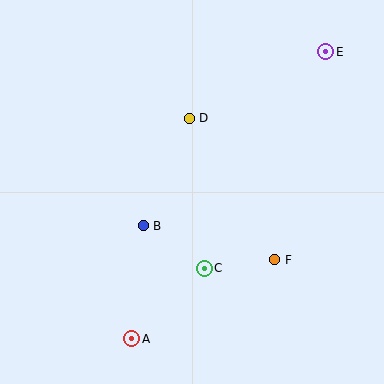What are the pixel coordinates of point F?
Point F is at (275, 260).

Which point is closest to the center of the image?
Point B at (143, 226) is closest to the center.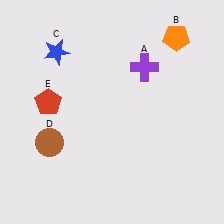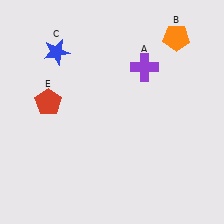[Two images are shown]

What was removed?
The brown circle (D) was removed in Image 2.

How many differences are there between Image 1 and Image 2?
There is 1 difference between the two images.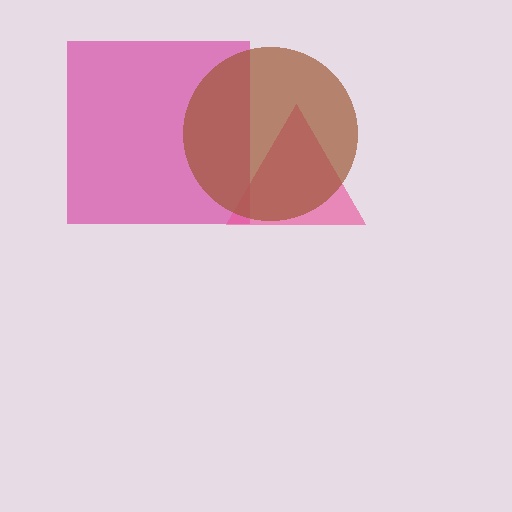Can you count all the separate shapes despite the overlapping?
Yes, there are 3 separate shapes.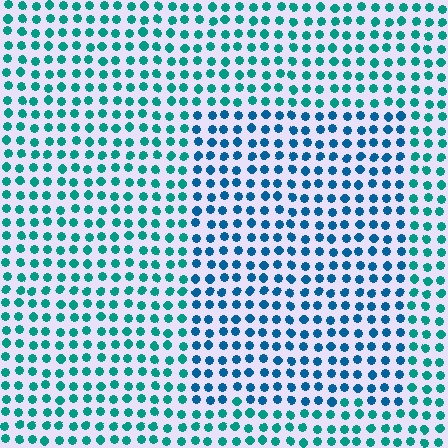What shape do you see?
I see a rectangle.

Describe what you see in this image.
The image is filled with small teal elements in a uniform arrangement. A rectangle-shaped region is visible where the elements are tinted to a slightly different hue, forming a subtle color boundary.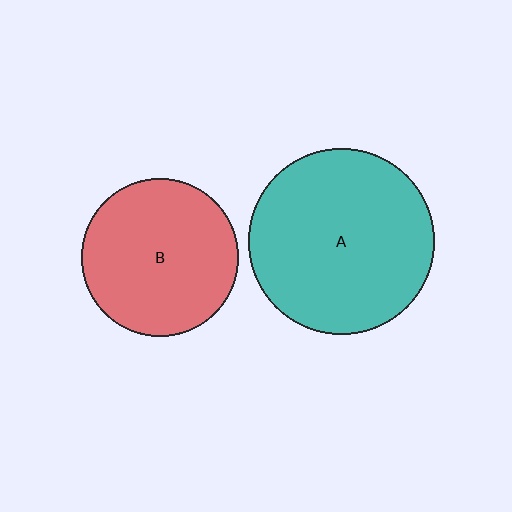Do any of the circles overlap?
No, none of the circles overlap.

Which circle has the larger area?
Circle A (teal).